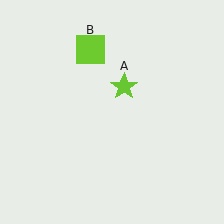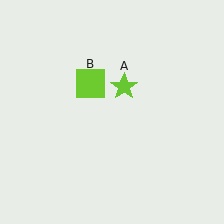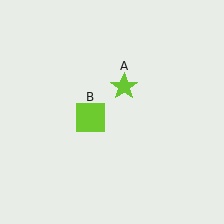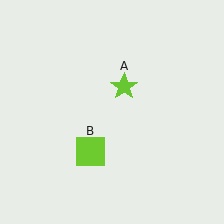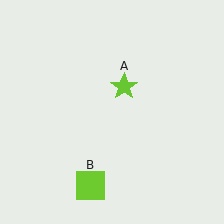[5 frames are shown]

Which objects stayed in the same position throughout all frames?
Lime star (object A) remained stationary.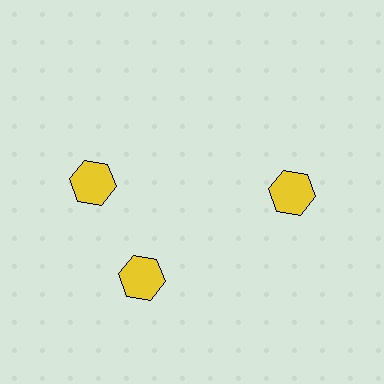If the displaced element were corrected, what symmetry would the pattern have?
It would have 3-fold rotational symmetry — the pattern would map onto itself every 120 degrees.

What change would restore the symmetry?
The symmetry would be restored by rotating it back into even spacing with its neighbors so that all 3 hexagons sit at equal angles and equal distance from the center.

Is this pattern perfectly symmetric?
No. The 3 yellow hexagons are arranged in a ring, but one element near the 11 o'clock position is rotated out of alignment along the ring, breaking the 3-fold rotational symmetry.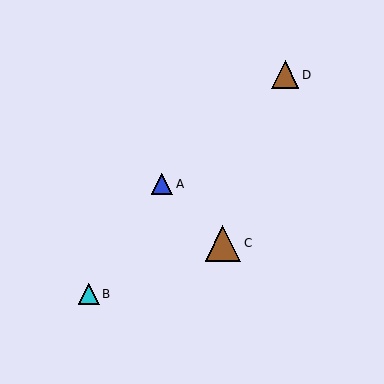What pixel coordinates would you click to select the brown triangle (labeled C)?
Click at (223, 243) to select the brown triangle C.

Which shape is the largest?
The brown triangle (labeled C) is the largest.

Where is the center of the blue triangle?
The center of the blue triangle is at (162, 184).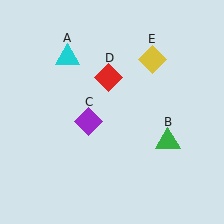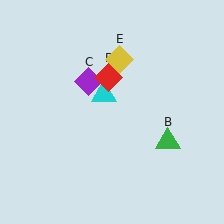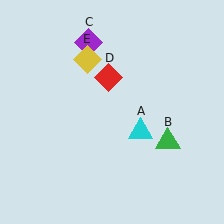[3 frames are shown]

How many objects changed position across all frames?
3 objects changed position: cyan triangle (object A), purple diamond (object C), yellow diamond (object E).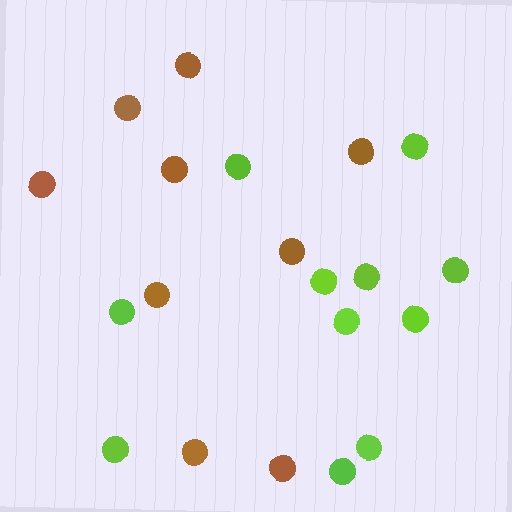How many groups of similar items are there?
There are 2 groups: one group of lime circles (11) and one group of brown circles (9).